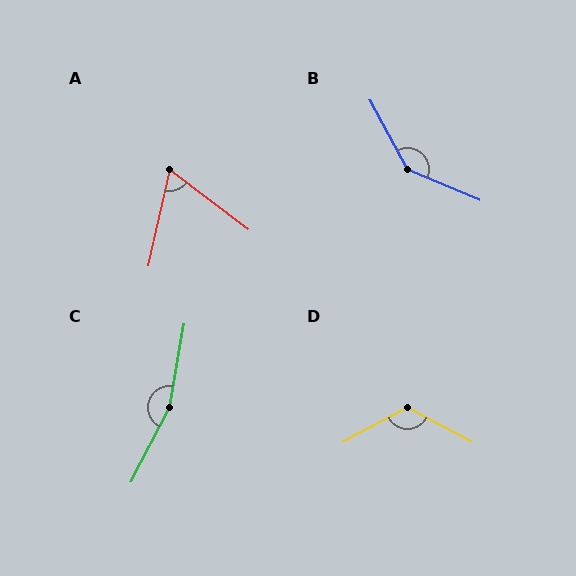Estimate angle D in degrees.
Approximately 124 degrees.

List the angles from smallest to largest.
A (65°), D (124°), B (141°), C (163°).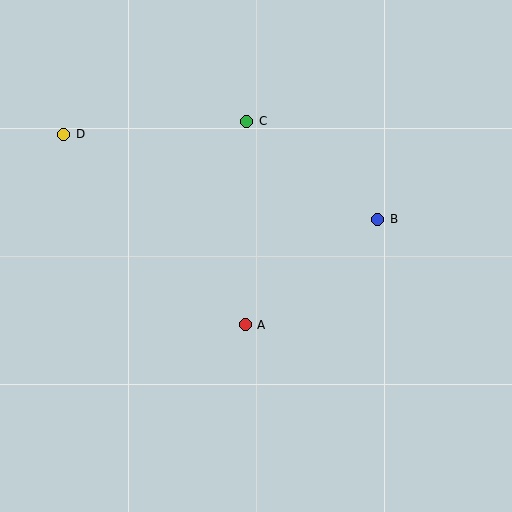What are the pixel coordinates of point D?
Point D is at (64, 134).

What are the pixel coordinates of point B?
Point B is at (378, 219).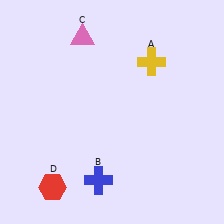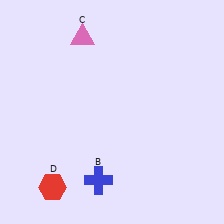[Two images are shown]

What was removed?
The yellow cross (A) was removed in Image 2.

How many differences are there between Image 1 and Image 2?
There is 1 difference between the two images.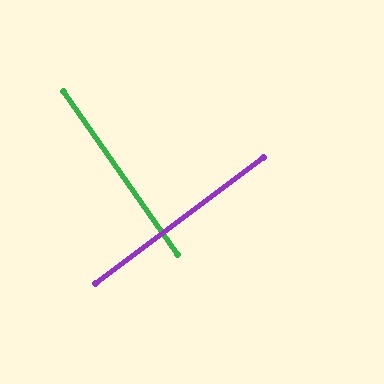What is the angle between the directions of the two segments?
Approximately 88 degrees.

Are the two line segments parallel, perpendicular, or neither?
Perpendicular — they meet at approximately 88°.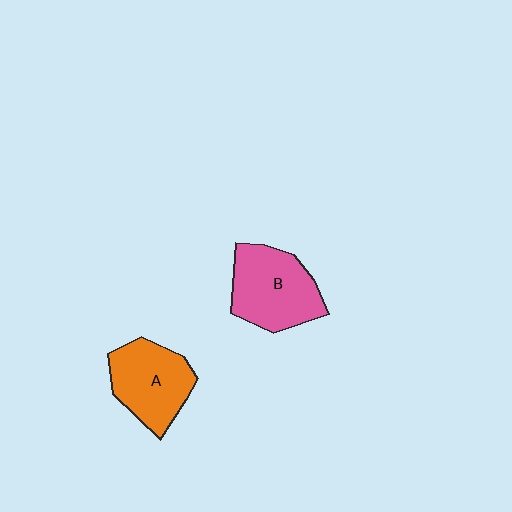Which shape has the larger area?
Shape B (pink).